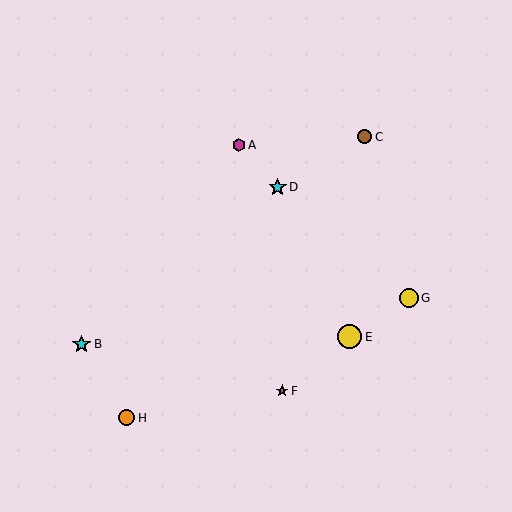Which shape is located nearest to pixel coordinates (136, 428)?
The orange circle (labeled H) at (127, 418) is nearest to that location.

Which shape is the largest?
The yellow circle (labeled E) is the largest.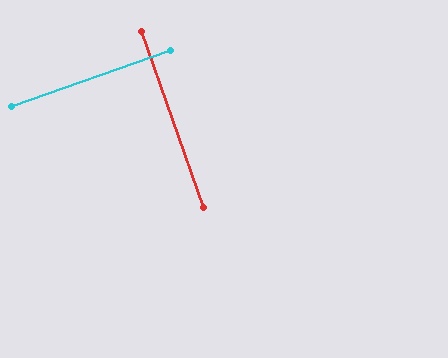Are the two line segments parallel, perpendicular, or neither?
Perpendicular — they meet at approximately 90°.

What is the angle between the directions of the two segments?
Approximately 90 degrees.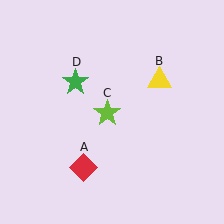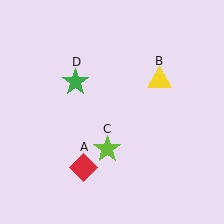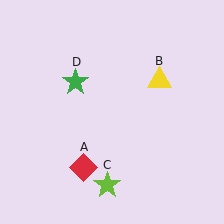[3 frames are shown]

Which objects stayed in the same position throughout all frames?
Red diamond (object A) and yellow triangle (object B) and green star (object D) remained stationary.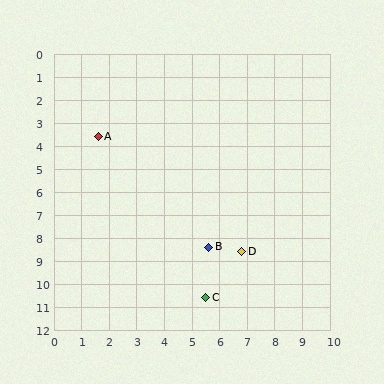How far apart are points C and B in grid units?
Points C and B are about 2.2 grid units apart.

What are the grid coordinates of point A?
Point A is at approximately (1.6, 3.6).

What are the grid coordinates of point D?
Point D is at approximately (6.8, 8.6).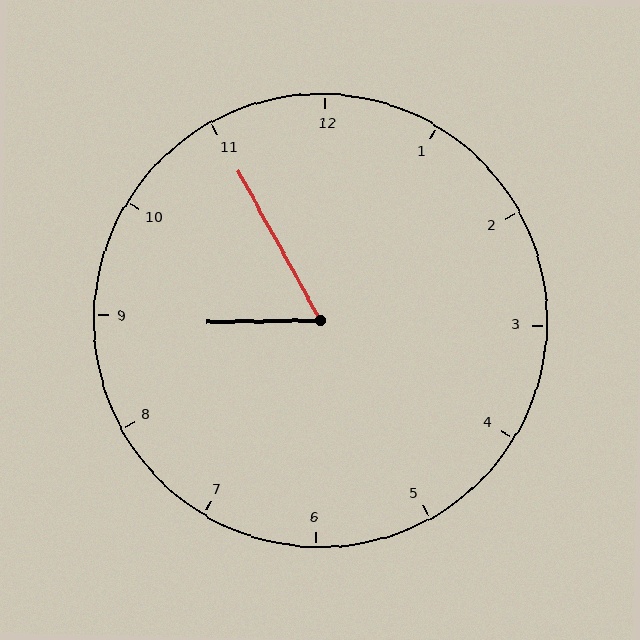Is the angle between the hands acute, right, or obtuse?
It is acute.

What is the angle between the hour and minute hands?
Approximately 62 degrees.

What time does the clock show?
8:55.